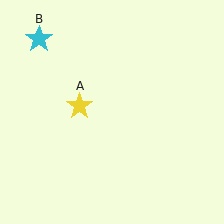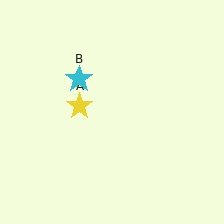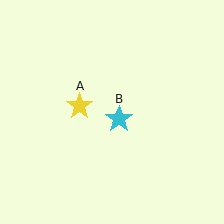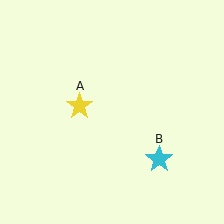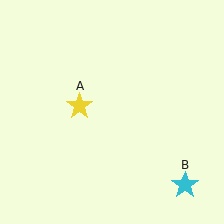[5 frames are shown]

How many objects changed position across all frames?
1 object changed position: cyan star (object B).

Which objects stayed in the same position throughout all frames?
Yellow star (object A) remained stationary.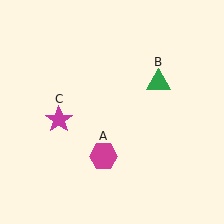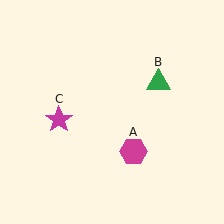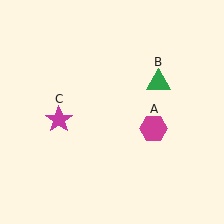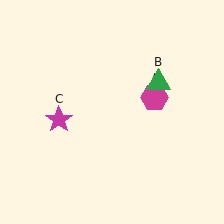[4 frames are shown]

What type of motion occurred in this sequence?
The magenta hexagon (object A) rotated counterclockwise around the center of the scene.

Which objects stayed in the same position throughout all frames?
Green triangle (object B) and magenta star (object C) remained stationary.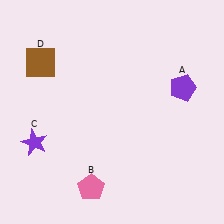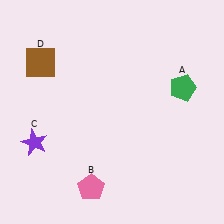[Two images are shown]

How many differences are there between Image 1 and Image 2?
There is 1 difference between the two images.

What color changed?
The pentagon (A) changed from purple in Image 1 to green in Image 2.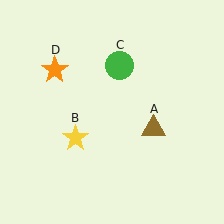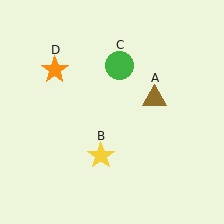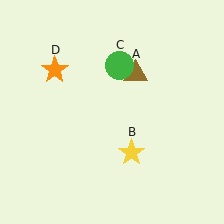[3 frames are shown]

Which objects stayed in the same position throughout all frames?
Green circle (object C) and orange star (object D) remained stationary.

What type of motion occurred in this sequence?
The brown triangle (object A), yellow star (object B) rotated counterclockwise around the center of the scene.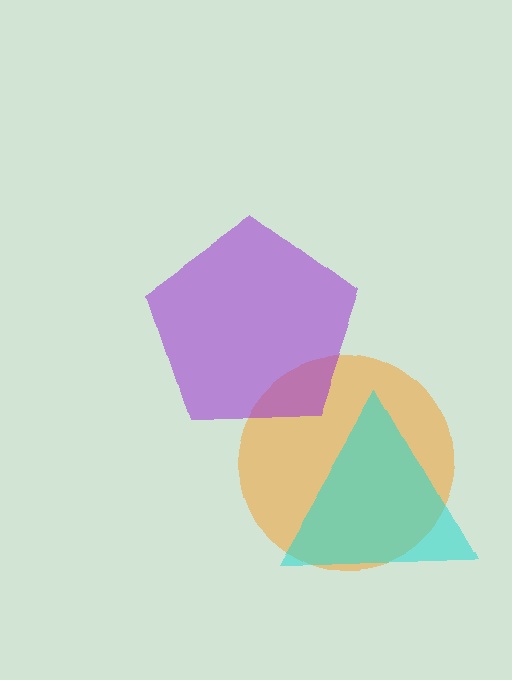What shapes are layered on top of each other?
The layered shapes are: an orange circle, a purple pentagon, a cyan triangle.